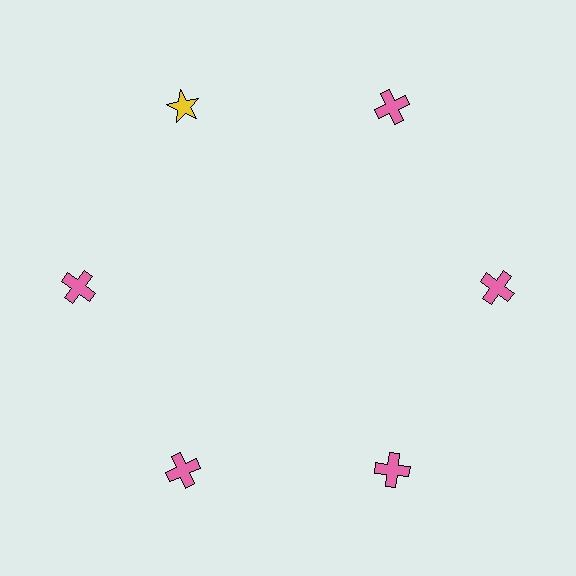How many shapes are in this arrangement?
There are 6 shapes arranged in a ring pattern.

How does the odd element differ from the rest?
It differs in both color (yellow instead of pink) and shape (star instead of cross).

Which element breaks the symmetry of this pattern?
The yellow star at roughly the 11 o'clock position breaks the symmetry. All other shapes are pink crosses.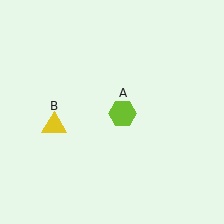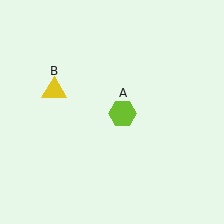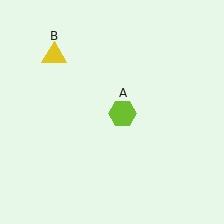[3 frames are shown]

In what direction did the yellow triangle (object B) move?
The yellow triangle (object B) moved up.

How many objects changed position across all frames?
1 object changed position: yellow triangle (object B).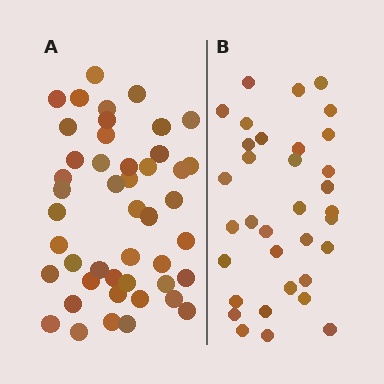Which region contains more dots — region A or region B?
Region A (the left region) has more dots.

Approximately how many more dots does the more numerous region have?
Region A has roughly 12 or so more dots than region B.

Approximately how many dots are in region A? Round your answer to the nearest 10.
About 50 dots. (The exact count is 46, which rounds to 50.)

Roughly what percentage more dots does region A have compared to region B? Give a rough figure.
About 35% more.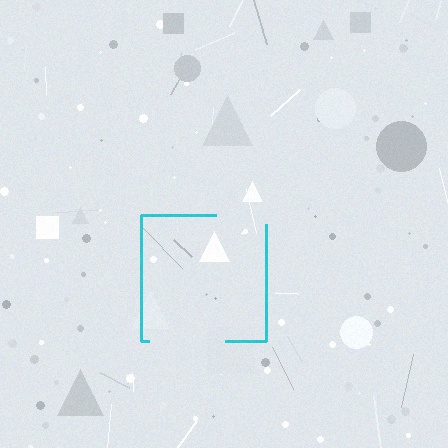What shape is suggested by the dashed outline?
The dashed outline suggests a square.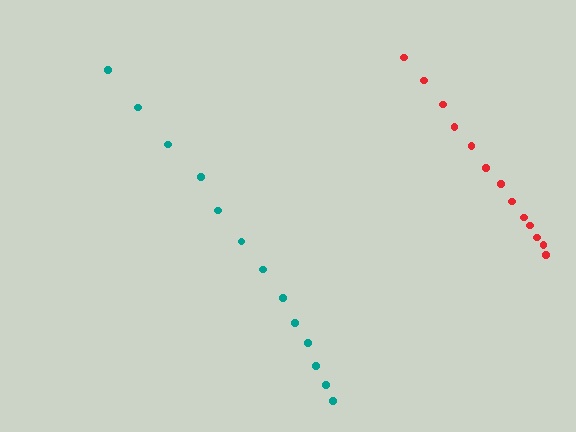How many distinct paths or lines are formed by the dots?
There are 2 distinct paths.